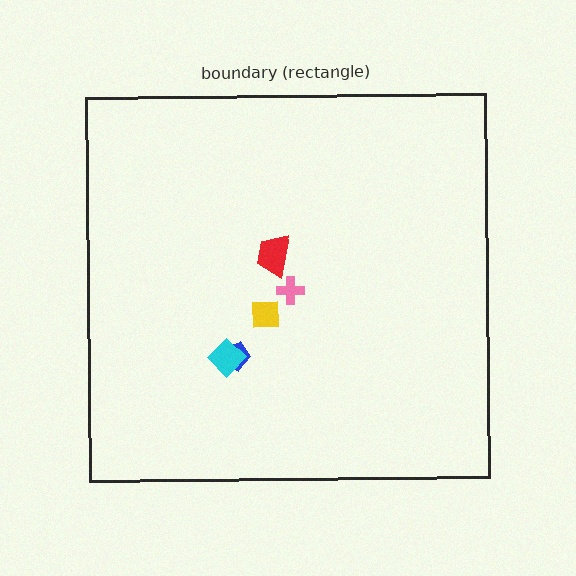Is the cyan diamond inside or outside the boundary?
Inside.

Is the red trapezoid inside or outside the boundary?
Inside.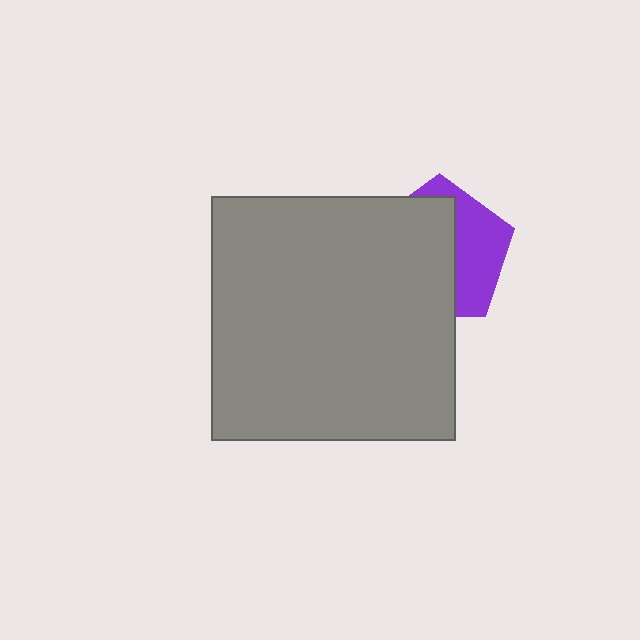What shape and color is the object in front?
The object in front is a gray square.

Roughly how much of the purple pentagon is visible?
A small part of it is visible (roughly 39%).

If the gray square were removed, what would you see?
You would see the complete purple pentagon.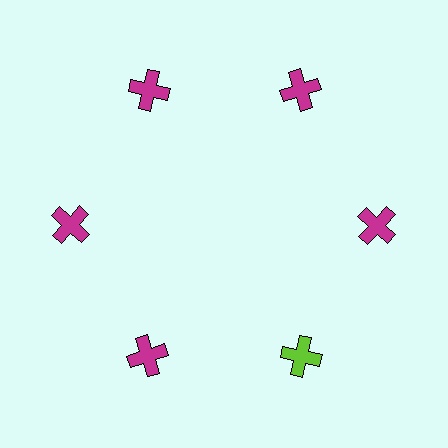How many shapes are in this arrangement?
There are 6 shapes arranged in a ring pattern.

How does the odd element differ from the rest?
It has a different color: lime instead of magenta.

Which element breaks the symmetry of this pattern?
The lime cross at roughly the 5 o'clock position breaks the symmetry. All other shapes are magenta crosses.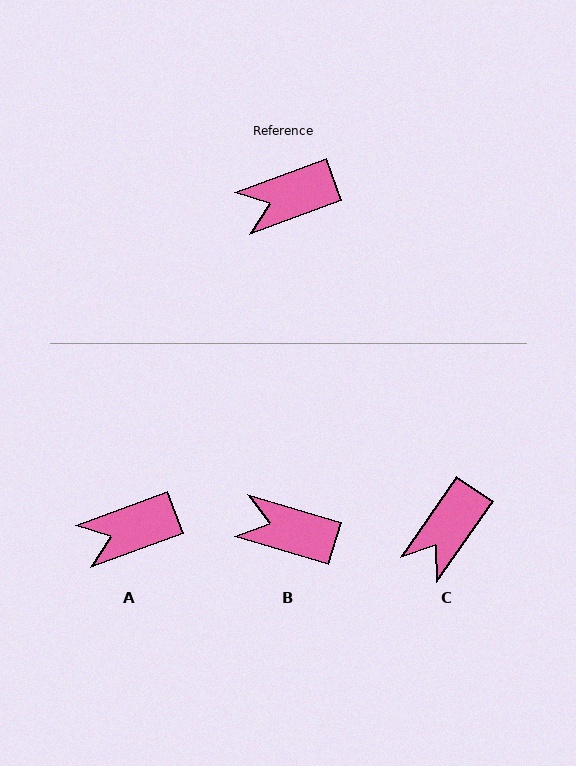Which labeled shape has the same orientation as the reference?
A.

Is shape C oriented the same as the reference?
No, it is off by about 34 degrees.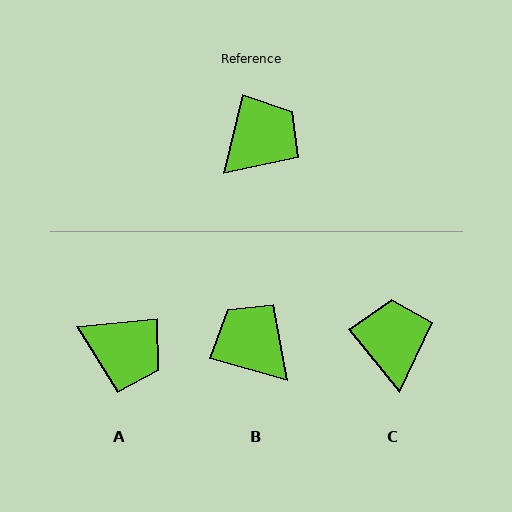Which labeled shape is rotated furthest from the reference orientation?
B, about 89 degrees away.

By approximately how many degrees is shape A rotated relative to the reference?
Approximately 70 degrees clockwise.